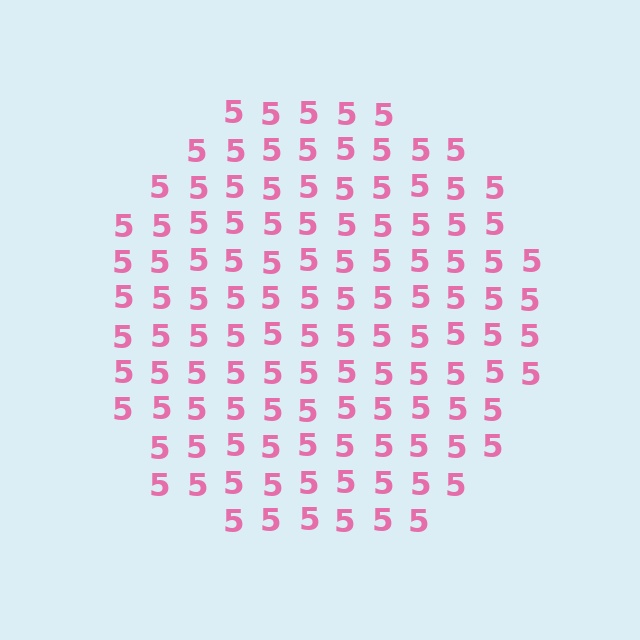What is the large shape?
The large shape is a circle.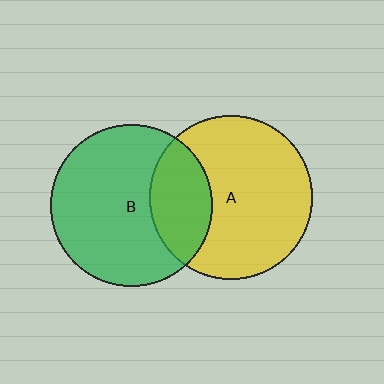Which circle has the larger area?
Circle A (yellow).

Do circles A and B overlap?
Yes.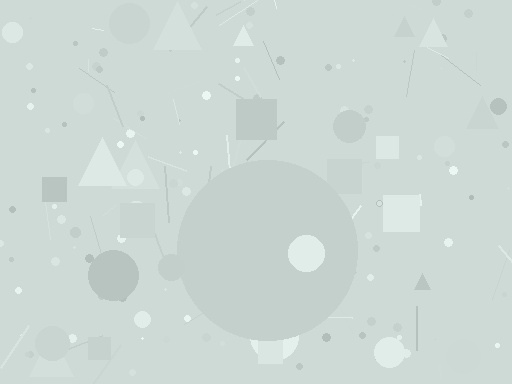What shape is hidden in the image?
A circle is hidden in the image.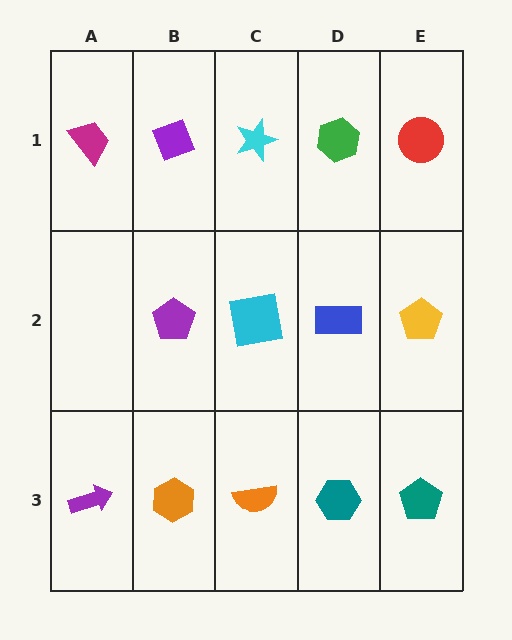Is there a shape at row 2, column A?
No, that cell is empty.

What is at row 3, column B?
An orange hexagon.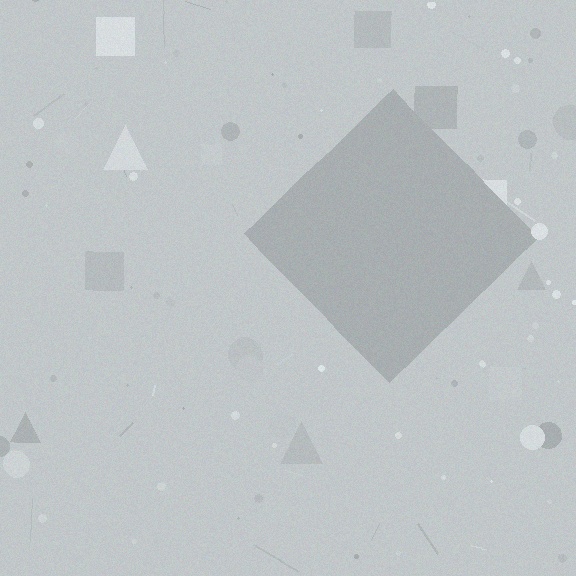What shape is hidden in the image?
A diamond is hidden in the image.